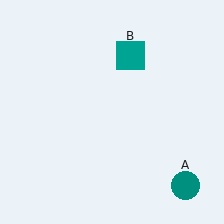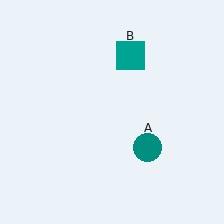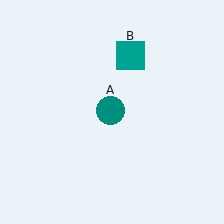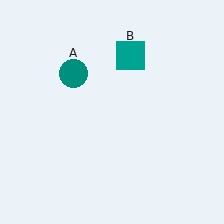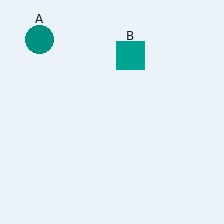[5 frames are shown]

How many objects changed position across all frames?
1 object changed position: teal circle (object A).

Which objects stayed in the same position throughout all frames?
Teal square (object B) remained stationary.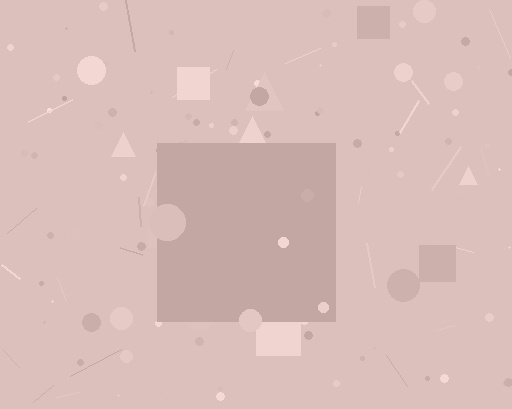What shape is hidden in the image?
A square is hidden in the image.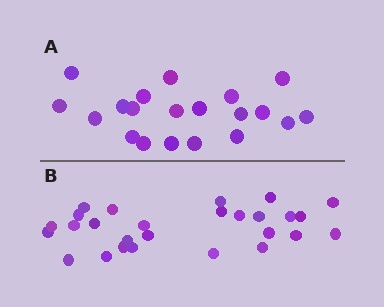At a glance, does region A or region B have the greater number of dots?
Region B (the bottom region) has more dots.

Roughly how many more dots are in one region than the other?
Region B has roughly 8 or so more dots than region A.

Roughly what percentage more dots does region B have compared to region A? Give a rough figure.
About 35% more.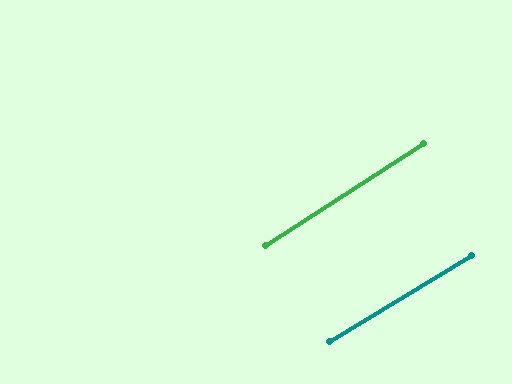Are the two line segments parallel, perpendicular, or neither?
Parallel — their directions differ by only 1.6°.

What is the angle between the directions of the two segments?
Approximately 2 degrees.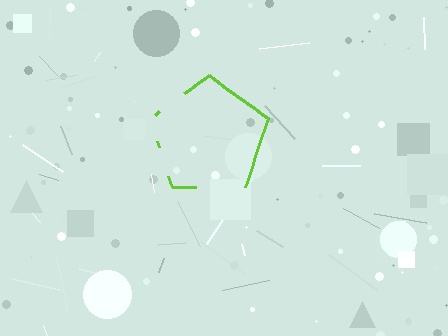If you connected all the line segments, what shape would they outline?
They would outline a pentagon.